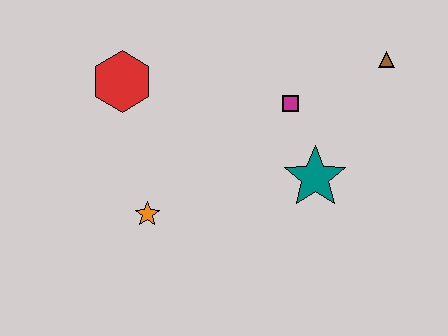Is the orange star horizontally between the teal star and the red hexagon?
Yes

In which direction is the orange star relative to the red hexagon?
The orange star is below the red hexagon.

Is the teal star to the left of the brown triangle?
Yes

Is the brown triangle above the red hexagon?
Yes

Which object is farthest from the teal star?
The red hexagon is farthest from the teal star.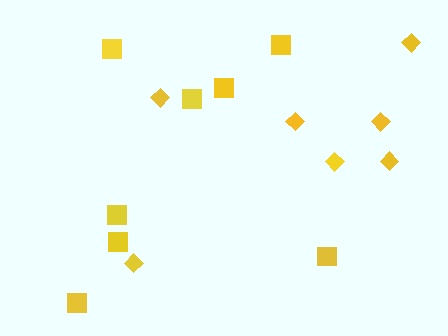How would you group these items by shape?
There are 2 groups: one group of squares (8) and one group of diamonds (7).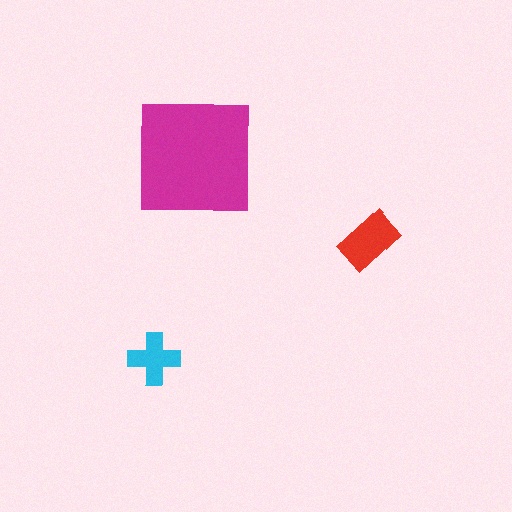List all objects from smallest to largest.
The cyan cross, the red rectangle, the magenta square.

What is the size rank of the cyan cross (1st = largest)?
3rd.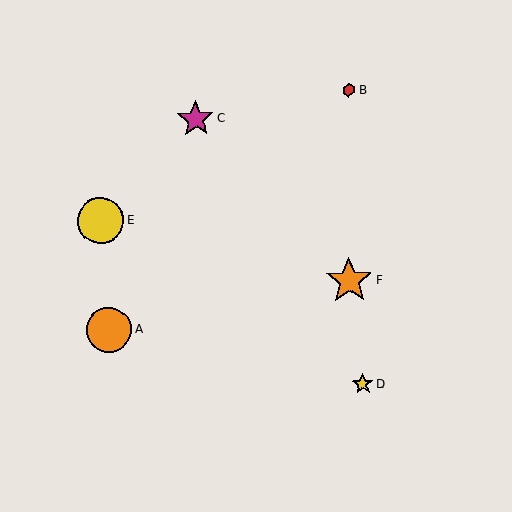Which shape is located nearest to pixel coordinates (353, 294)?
The orange star (labeled F) at (349, 281) is nearest to that location.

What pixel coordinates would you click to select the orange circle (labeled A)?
Click at (109, 330) to select the orange circle A.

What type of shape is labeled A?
Shape A is an orange circle.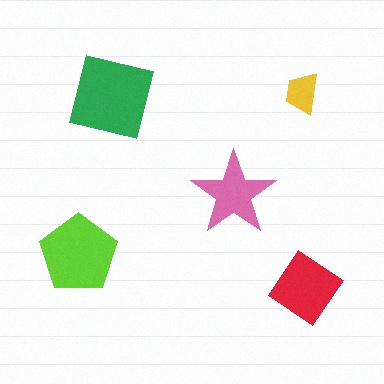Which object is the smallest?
The yellow trapezoid.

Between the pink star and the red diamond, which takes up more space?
The red diamond.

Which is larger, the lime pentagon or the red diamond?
The lime pentagon.